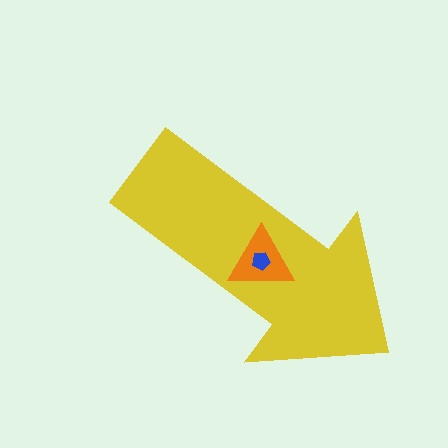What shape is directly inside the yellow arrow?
The orange triangle.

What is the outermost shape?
The yellow arrow.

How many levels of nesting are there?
3.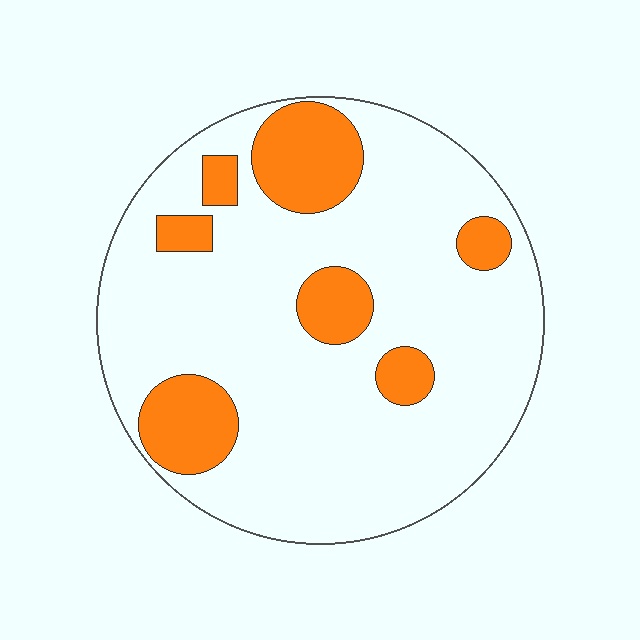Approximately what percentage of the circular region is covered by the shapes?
Approximately 20%.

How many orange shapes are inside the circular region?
7.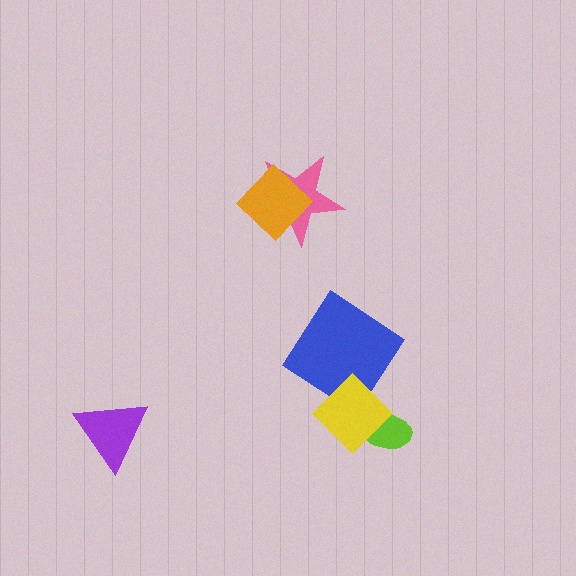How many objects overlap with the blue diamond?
1 object overlaps with the blue diamond.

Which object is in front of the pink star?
The orange diamond is in front of the pink star.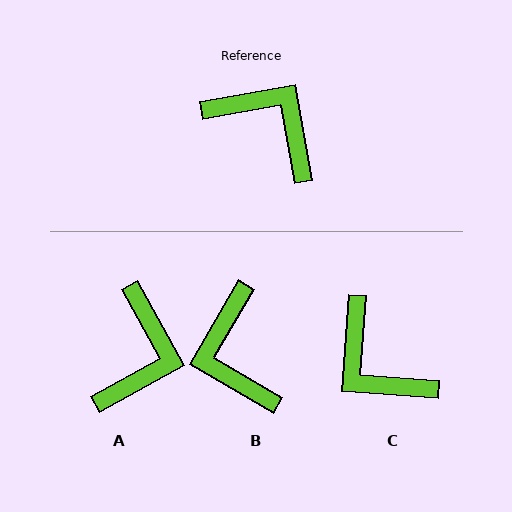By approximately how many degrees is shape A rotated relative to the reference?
Approximately 71 degrees clockwise.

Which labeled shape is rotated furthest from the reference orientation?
C, about 166 degrees away.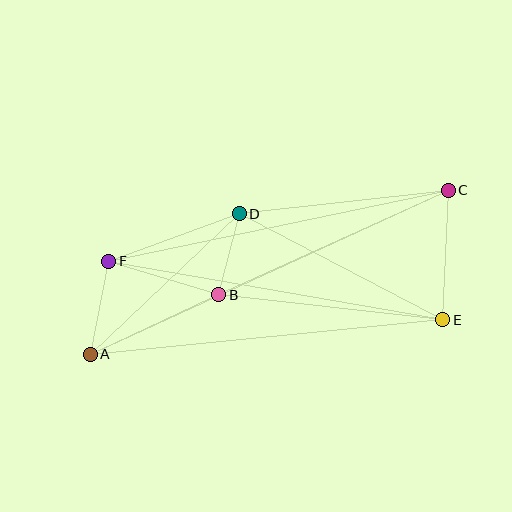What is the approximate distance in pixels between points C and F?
The distance between C and F is approximately 347 pixels.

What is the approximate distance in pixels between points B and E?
The distance between B and E is approximately 226 pixels.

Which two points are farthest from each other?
Points A and C are farthest from each other.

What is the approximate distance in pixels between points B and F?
The distance between B and F is approximately 115 pixels.